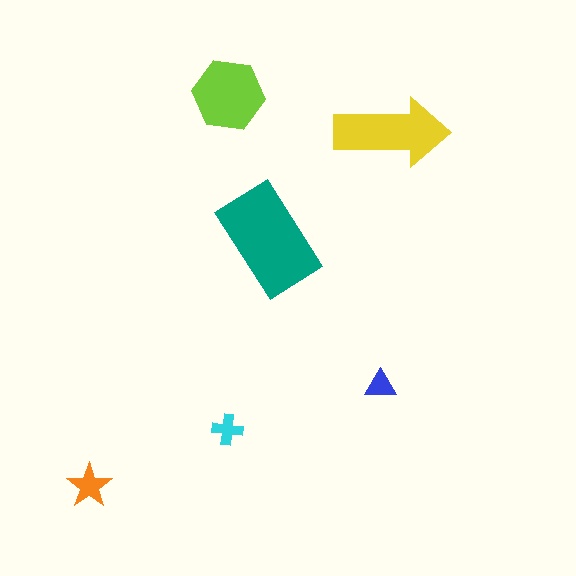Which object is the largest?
The teal rectangle.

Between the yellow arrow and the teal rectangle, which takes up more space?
The teal rectangle.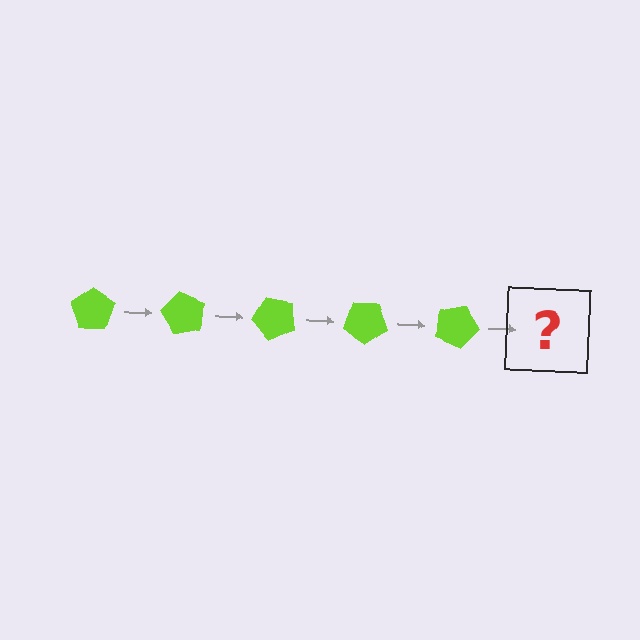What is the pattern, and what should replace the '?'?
The pattern is that the pentagon rotates 60 degrees each step. The '?' should be a lime pentagon rotated 300 degrees.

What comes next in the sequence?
The next element should be a lime pentagon rotated 300 degrees.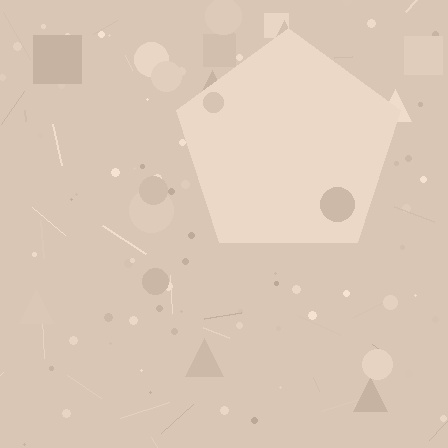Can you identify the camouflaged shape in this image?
The camouflaged shape is a pentagon.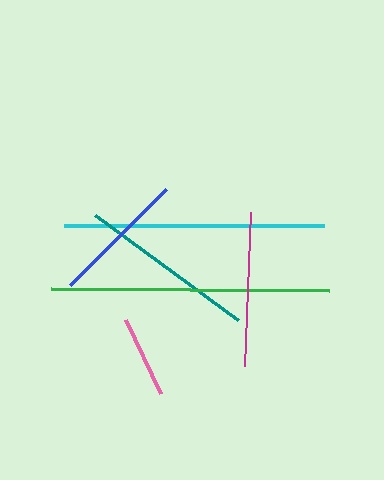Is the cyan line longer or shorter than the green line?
The green line is longer than the cyan line.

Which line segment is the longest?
The green line is the longest at approximately 278 pixels.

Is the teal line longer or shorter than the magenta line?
The teal line is longer than the magenta line.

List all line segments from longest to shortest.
From longest to shortest: green, cyan, teal, magenta, blue, pink.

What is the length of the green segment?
The green segment is approximately 278 pixels long.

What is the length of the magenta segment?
The magenta segment is approximately 154 pixels long.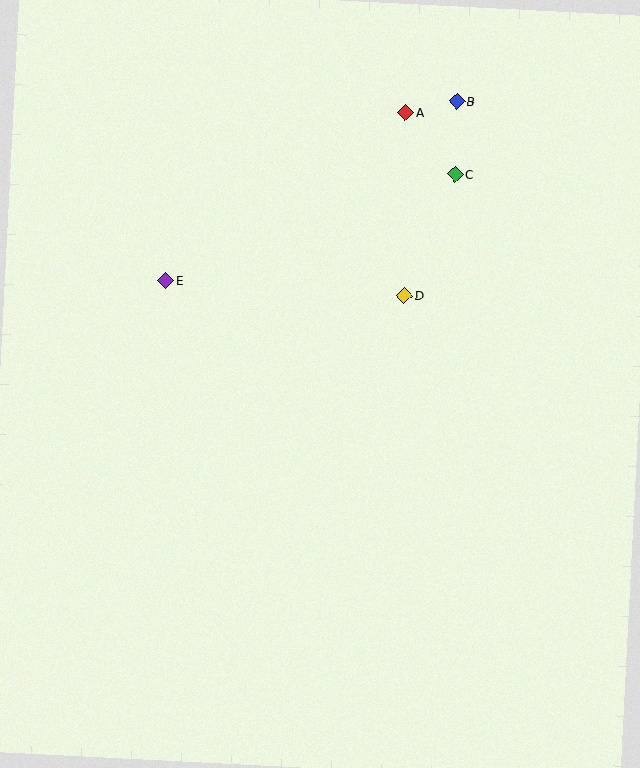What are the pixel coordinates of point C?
Point C is at (455, 174).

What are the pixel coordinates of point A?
Point A is at (406, 112).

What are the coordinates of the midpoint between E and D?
The midpoint between E and D is at (285, 288).